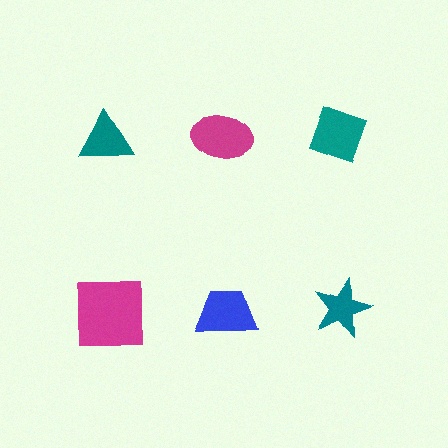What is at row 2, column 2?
A blue trapezoid.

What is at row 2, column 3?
A teal star.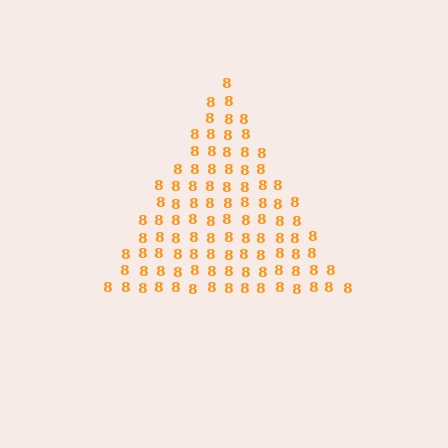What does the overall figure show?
The overall figure shows a triangle.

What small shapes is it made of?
It is made of small digit 8's.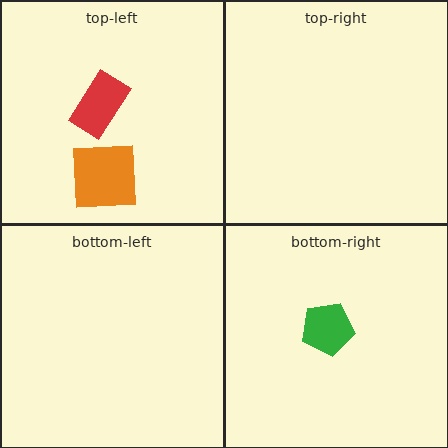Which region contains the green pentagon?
The bottom-right region.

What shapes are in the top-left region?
The orange square, the red rectangle.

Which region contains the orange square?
The top-left region.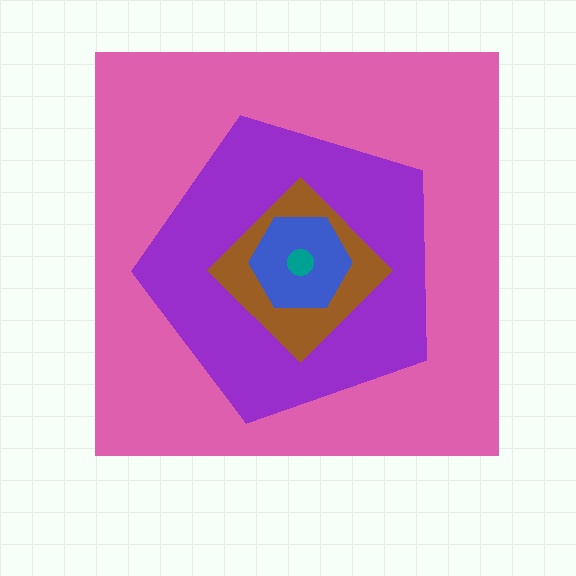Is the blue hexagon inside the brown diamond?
Yes.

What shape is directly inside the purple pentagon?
The brown diamond.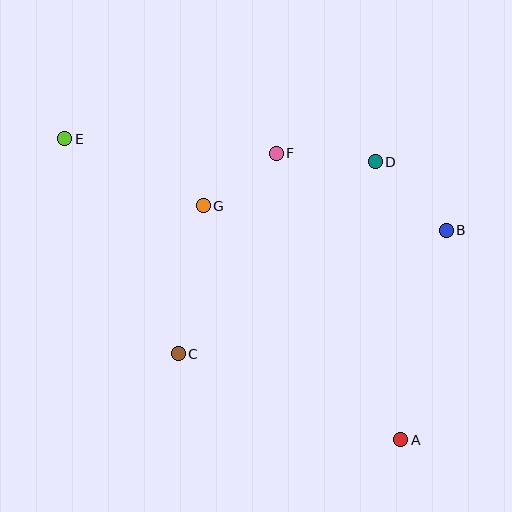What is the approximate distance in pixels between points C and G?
The distance between C and G is approximately 150 pixels.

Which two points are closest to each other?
Points F and G are closest to each other.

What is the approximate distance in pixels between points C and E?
The distance between C and E is approximately 243 pixels.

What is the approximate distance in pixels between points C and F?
The distance between C and F is approximately 223 pixels.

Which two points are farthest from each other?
Points A and E are farthest from each other.